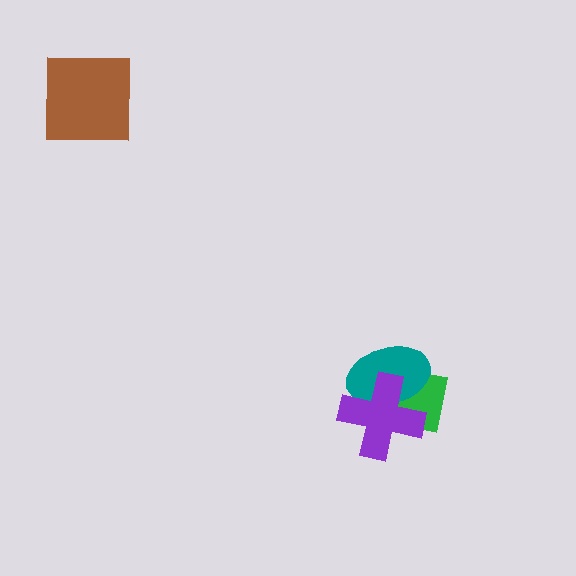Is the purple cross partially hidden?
No, no other shape covers it.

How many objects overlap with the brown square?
0 objects overlap with the brown square.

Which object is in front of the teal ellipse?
The purple cross is in front of the teal ellipse.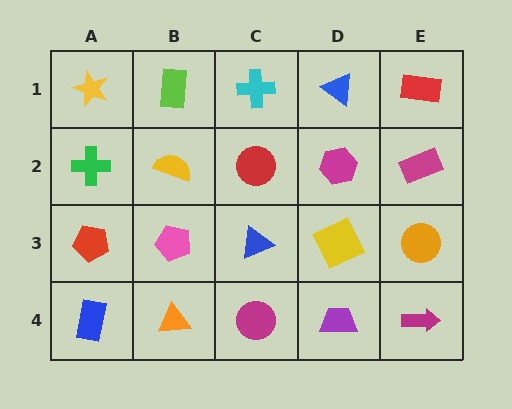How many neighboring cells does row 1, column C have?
3.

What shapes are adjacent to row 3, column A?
A green cross (row 2, column A), a blue rectangle (row 4, column A), a pink pentagon (row 3, column B).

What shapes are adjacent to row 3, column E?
A magenta rectangle (row 2, column E), a magenta arrow (row 4, column E), a yellow square (row 3, column D).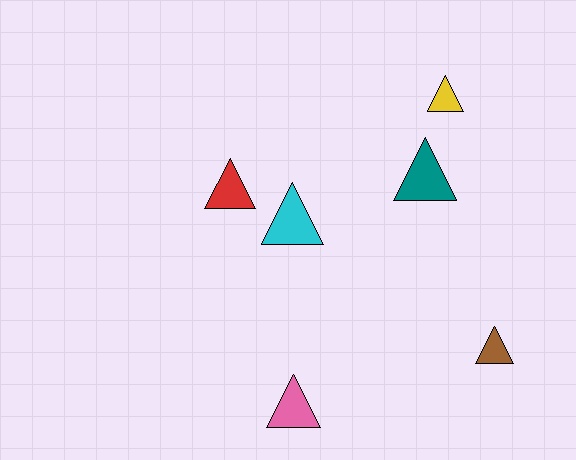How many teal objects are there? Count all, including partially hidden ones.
There is 1 teal object.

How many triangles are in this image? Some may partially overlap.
There are 6 triangles.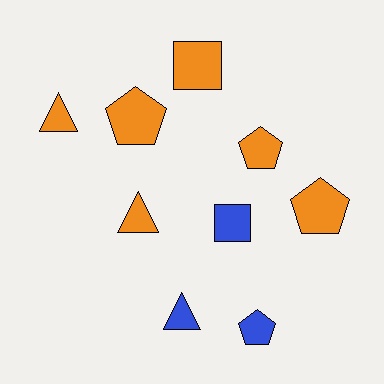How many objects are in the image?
There are 9 objects.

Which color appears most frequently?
Orange, with 6 objects.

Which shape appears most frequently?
Pentagon, with 4 objects.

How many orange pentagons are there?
There are 3 orange pentagons.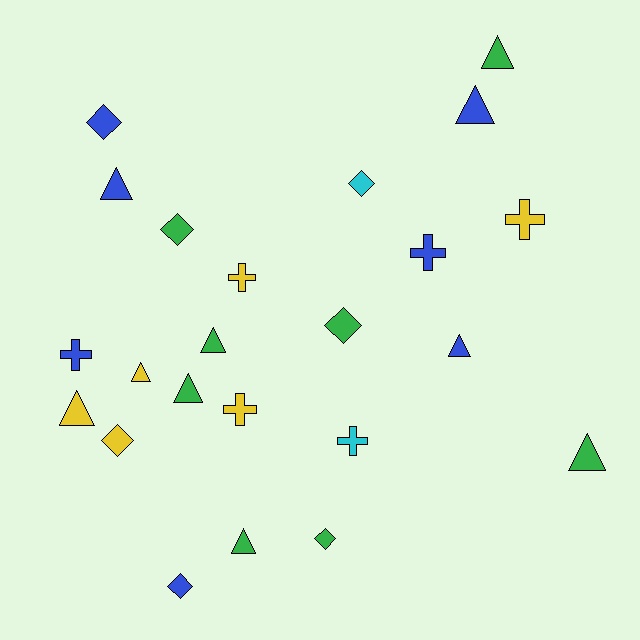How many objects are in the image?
There are 23 objects.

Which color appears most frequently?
Green, with 8 objects.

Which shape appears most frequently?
Triangle, with 10 objects.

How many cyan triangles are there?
There are no cyan triangles.